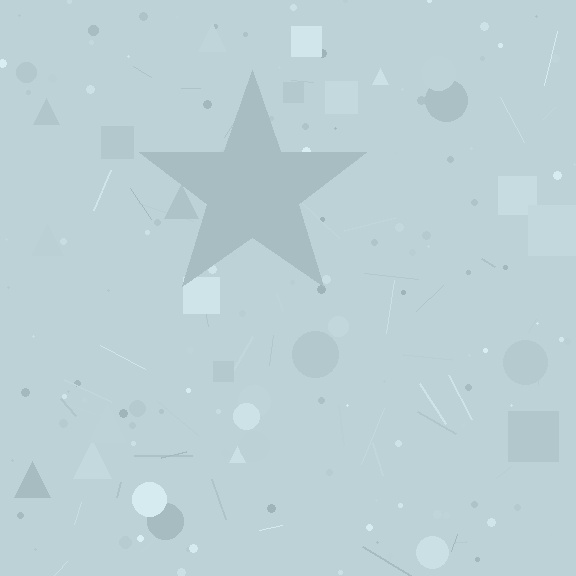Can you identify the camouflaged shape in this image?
The camouflaged shape is a star.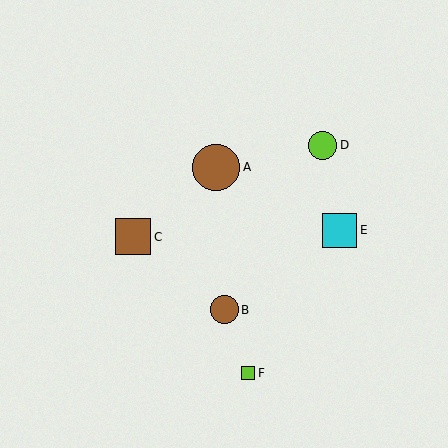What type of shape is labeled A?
Shape A is a brown circle.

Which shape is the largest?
The brown circle (labeled A) is the largest.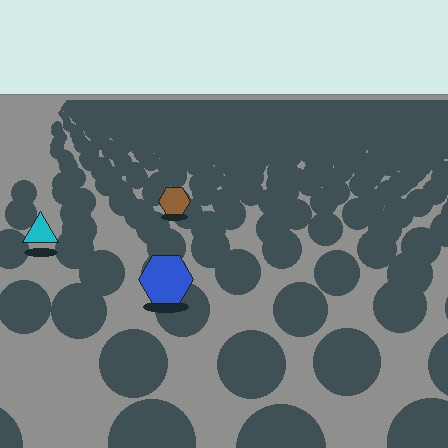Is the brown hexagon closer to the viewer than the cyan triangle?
No. The cyan triangle is closer — you can tell from the texture gradient: the ground texture is coarser near it.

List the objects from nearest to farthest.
From nearest to farthest: the blue hexagon, the cyan triangle, the brown hexagon.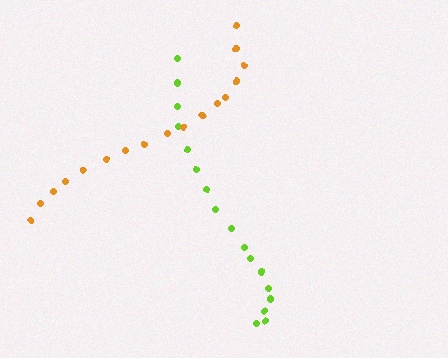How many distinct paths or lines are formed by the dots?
There are 2 distinct paths.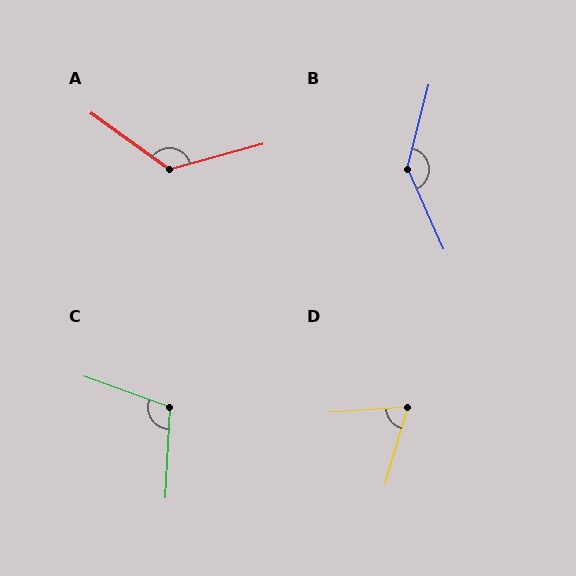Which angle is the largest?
B, at approximately 142 degrees.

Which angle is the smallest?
D, at approximately 69 degrees.